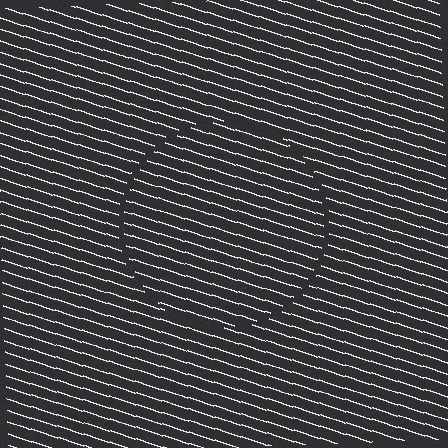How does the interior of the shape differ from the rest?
The interior of the shape contains the same grating, shifted by half a period — the contour is defined by the phase discontinuity where line-ends from the inner and outer gratings abut.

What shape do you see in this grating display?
An illusory circle. The interior of the shape contains the same grating, shifted by half a period — the contour is defined by the phase discontinuity where line-ends from the inner and outer gratings abut.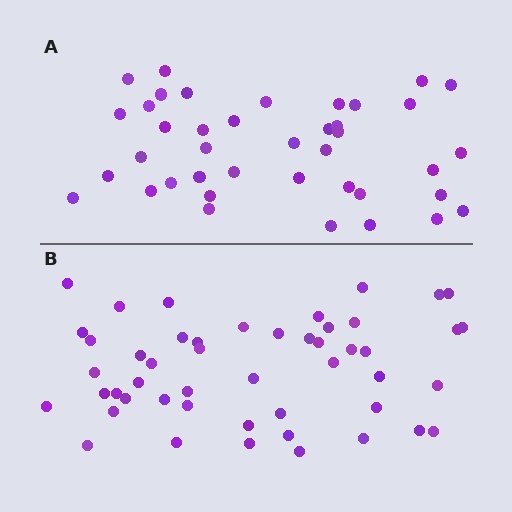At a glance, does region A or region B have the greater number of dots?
Region B (the bottom region) has more dots.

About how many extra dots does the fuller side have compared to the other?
Region B has roughly 8 or so more dots than region A.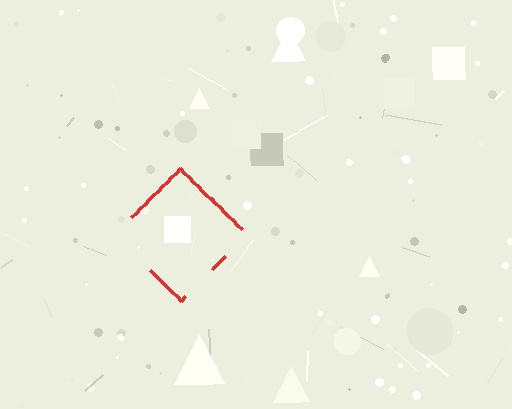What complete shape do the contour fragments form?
The contour fragments form a diamond.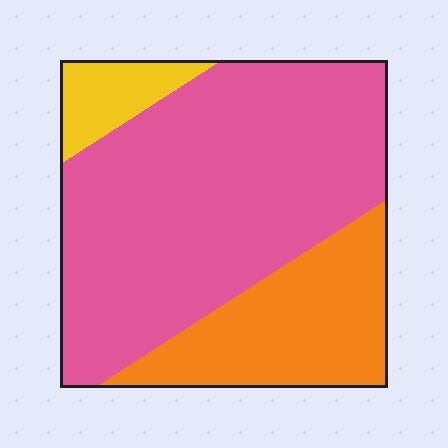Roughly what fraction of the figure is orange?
Orange covers around 25% of the figure.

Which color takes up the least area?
Yellow, at roughly 10%.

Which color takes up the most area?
Pink, at roughly 65%.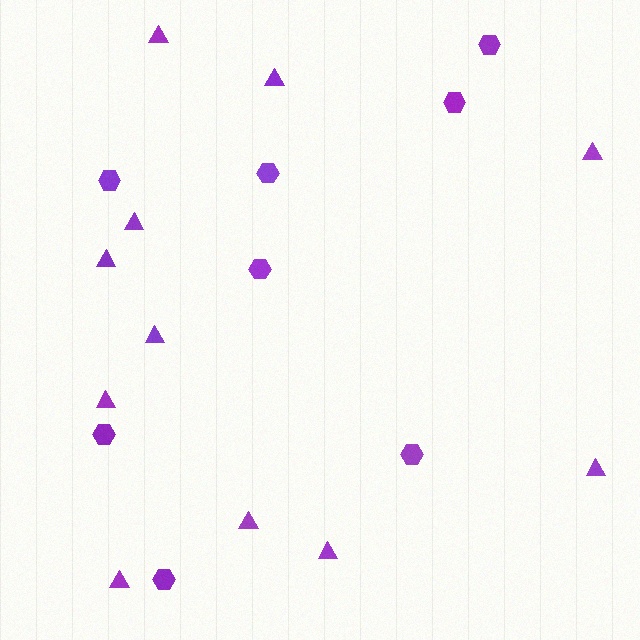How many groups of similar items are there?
There are 2 groups: one group of hexagons (8) and one group of triangles (11).